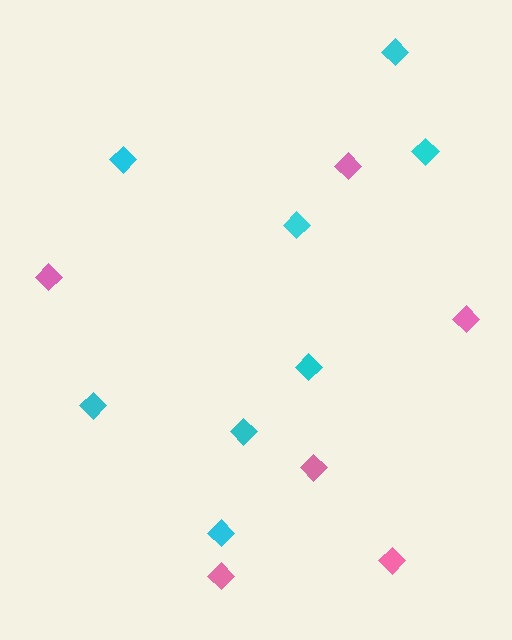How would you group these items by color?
There are 2 groups: one group of pink diamonds (6) and one group of cyan diamonds (8).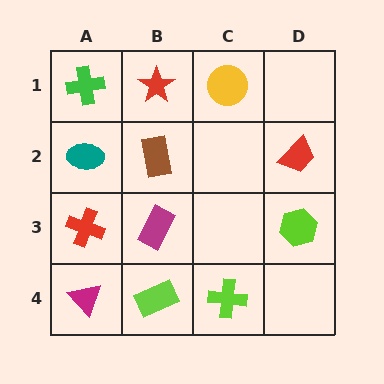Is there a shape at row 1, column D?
No, that cell is empty.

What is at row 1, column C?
A yellow circle.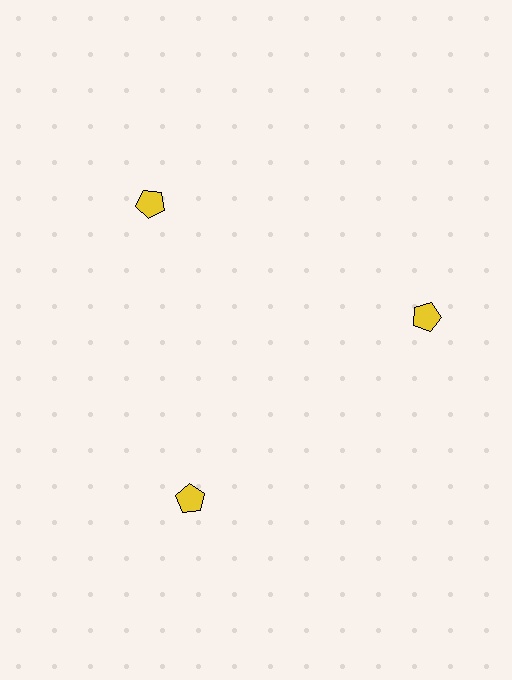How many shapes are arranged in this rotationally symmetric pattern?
There are 3 shapes, arranged in 3 groups of 1.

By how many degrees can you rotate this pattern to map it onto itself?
The pattern maps onto itself every 120 degrees of rotation.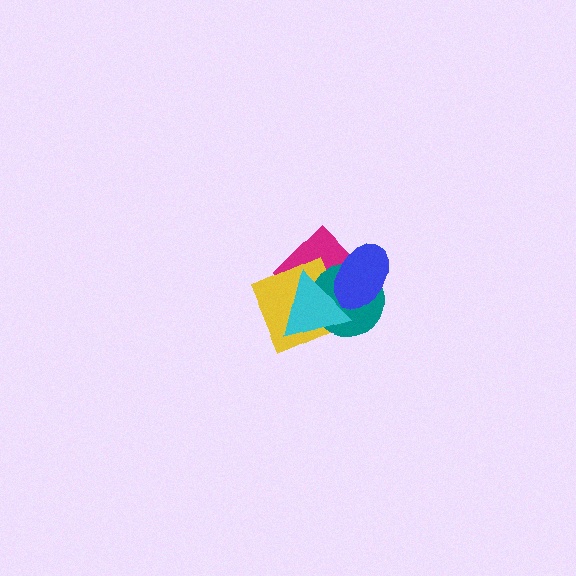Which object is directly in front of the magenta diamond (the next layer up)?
The yellow square is directly in front of the magenta diamond.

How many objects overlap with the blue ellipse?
3 objects overlap with the blue ellipse.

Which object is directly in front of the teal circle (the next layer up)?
The blue ellipse is directly in front of the teal circle.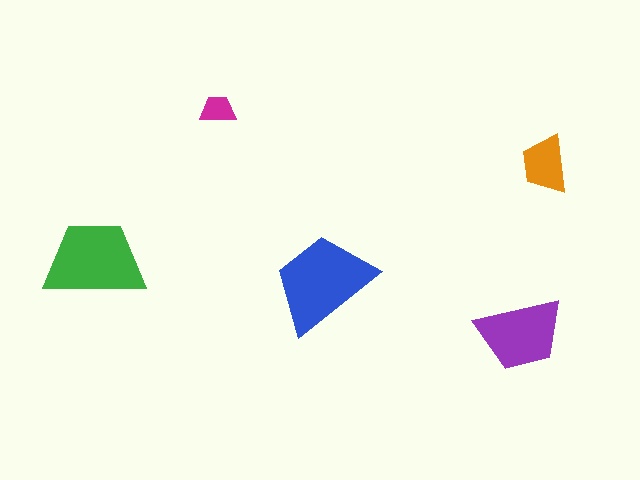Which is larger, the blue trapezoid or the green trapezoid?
The blue one.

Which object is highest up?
The magenta trapezoid is topmost.